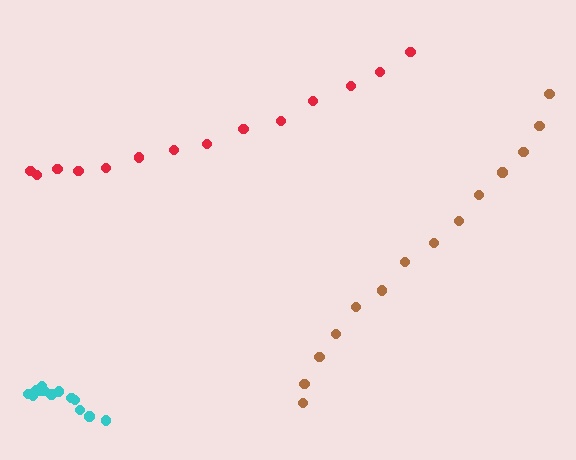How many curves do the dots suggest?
There are 3 distinct paths.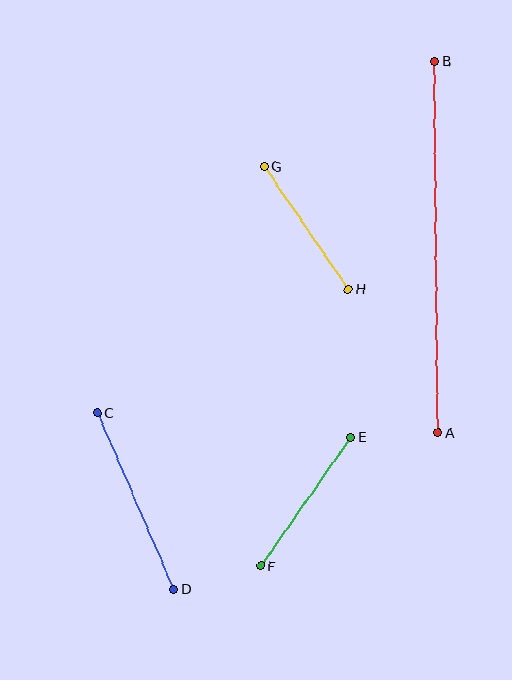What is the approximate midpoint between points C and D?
The midpoint is at approximately (136, 501) pixels.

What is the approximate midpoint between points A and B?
The midpoint is at approximately (436, 247) pixels.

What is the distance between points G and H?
The distance is approximately 149 pixels.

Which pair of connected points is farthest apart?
Points A and B are farthest apart.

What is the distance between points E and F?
The distance is approximately 158 pixels.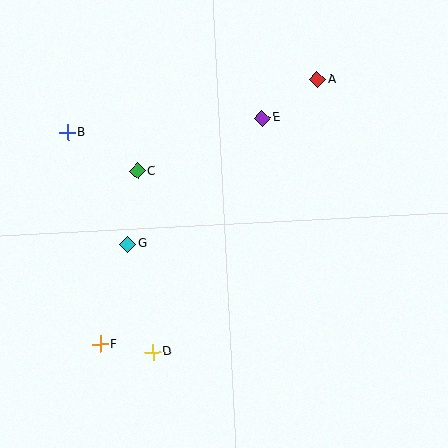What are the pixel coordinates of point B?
Point B is at (67, 133).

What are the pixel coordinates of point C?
Point C is at (137, 171).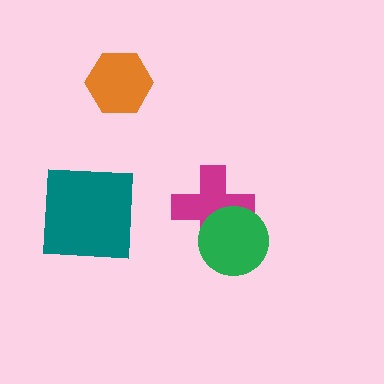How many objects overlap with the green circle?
1 object overlaps with the green circle.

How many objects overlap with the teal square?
0 objects overlap with the teal square.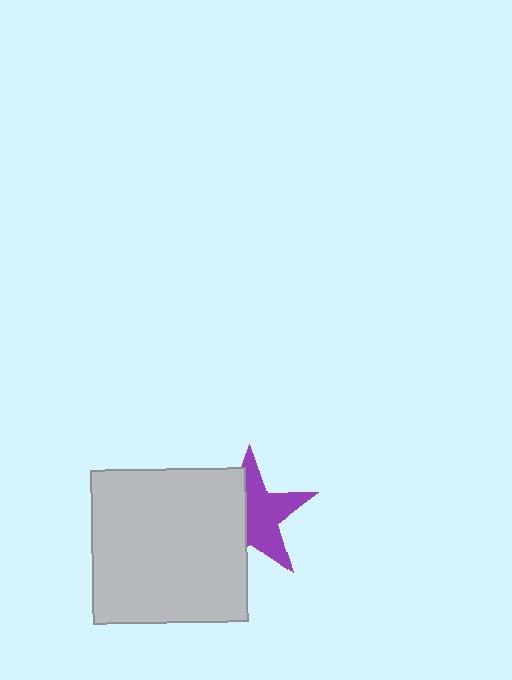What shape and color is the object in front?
The object in front is a light gray square.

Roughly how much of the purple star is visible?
About half of it is visible (roughly 57%).